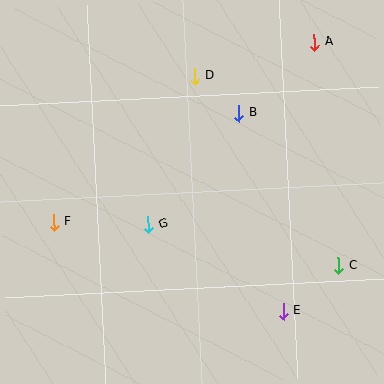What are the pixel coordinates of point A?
Point A is at (314, 42).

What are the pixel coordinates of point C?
Point C is at (339, 266).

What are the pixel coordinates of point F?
Point F is at (54, 222).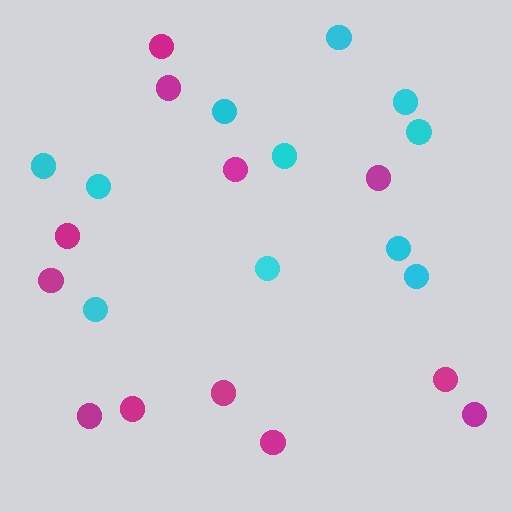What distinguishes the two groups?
There are 2 groups: one group of cyan circles (11) and one group of magenta circles (12).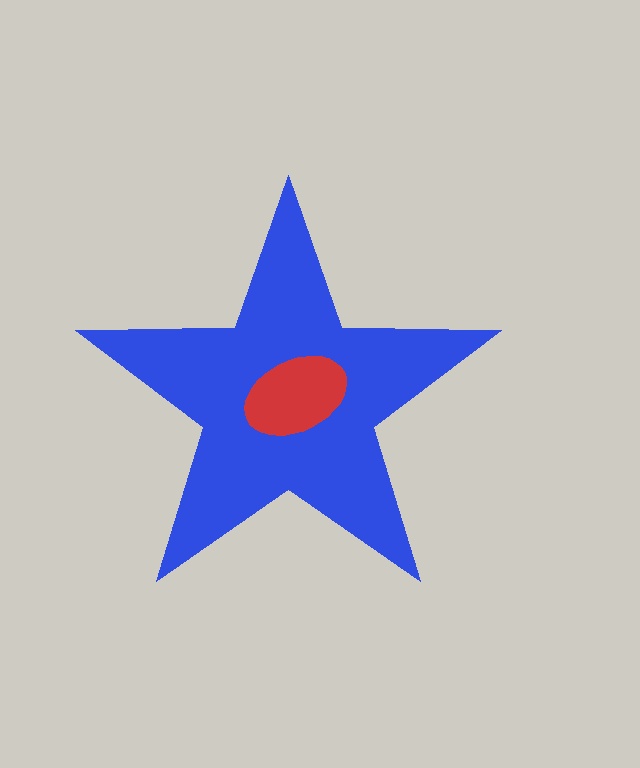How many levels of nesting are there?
2.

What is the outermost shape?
The blue star.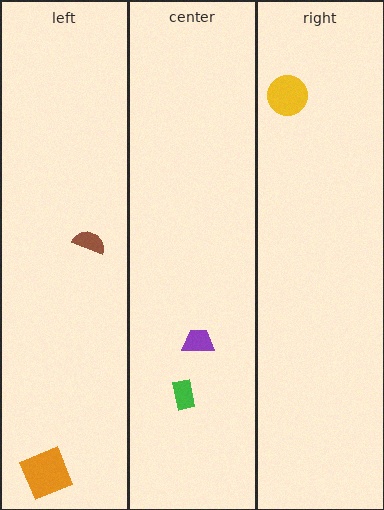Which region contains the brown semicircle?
The left region.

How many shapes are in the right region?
1.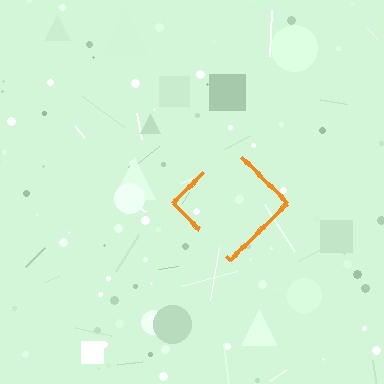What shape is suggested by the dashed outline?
The dashed outline suggests a diamond.